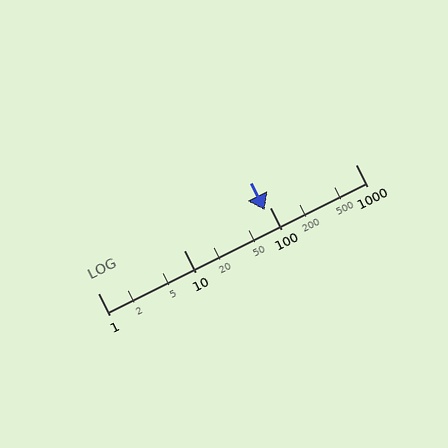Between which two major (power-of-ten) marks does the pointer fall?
The pointer is between 10 and 100.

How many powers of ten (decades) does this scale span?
The scale spans 3 decades, from 1 to 1000.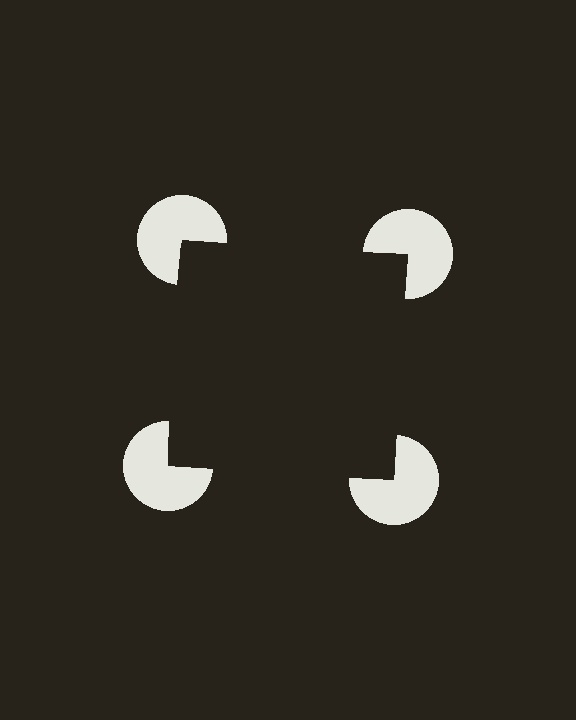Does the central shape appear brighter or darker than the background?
It typically appears slightly darker than the background, even though no actual brightness change is drawn.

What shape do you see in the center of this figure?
An illusory square — its edges are inferred from the aligned wedge cuts in the pac-man discs, not physically drawn.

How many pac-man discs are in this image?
There are 4 — one at each vertex of the illusory square.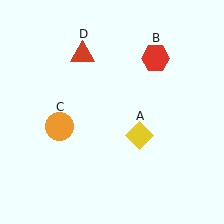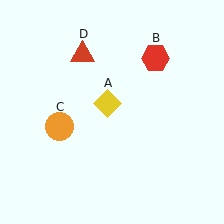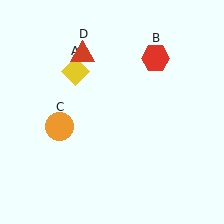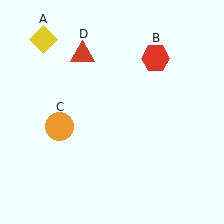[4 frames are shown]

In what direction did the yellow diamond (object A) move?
The yellow diamond (object A) moved up and to the left.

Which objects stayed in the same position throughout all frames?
Red hexagon (object B) and orange circle (object C) and red triangle (object D) remained stationary.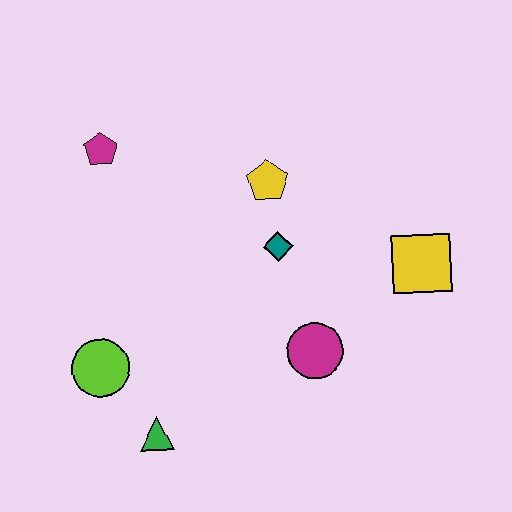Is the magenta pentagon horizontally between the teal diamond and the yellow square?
No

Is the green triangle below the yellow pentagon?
Yes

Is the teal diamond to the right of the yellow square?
No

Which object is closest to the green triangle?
The lime circle is closest to the green triangle.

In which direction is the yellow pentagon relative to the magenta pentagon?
The yellow pentagon is to the right of the magenta pentagon.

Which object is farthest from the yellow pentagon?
The green triangle is farthest from the yellow pentagon.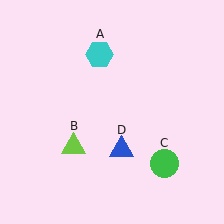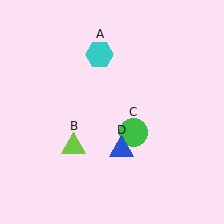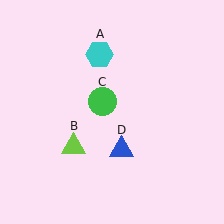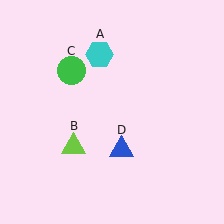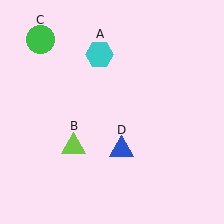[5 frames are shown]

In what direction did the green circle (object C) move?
The green circle (object C) moved up and to the left.